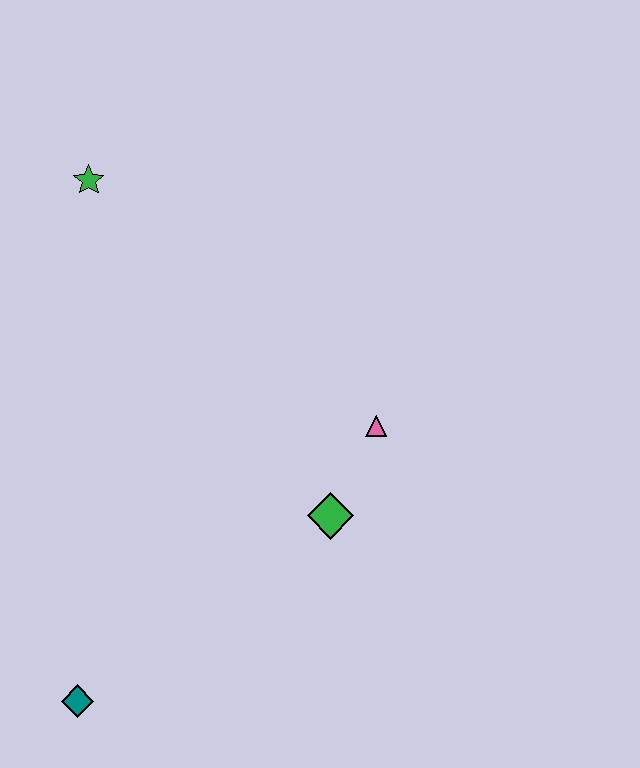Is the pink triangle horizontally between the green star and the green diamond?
No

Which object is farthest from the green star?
The teal diamond is farthest from the green star.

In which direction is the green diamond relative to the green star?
The green diamond is below the green star.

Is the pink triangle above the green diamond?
Yes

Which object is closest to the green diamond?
The pink triangle is closest to the green diamond.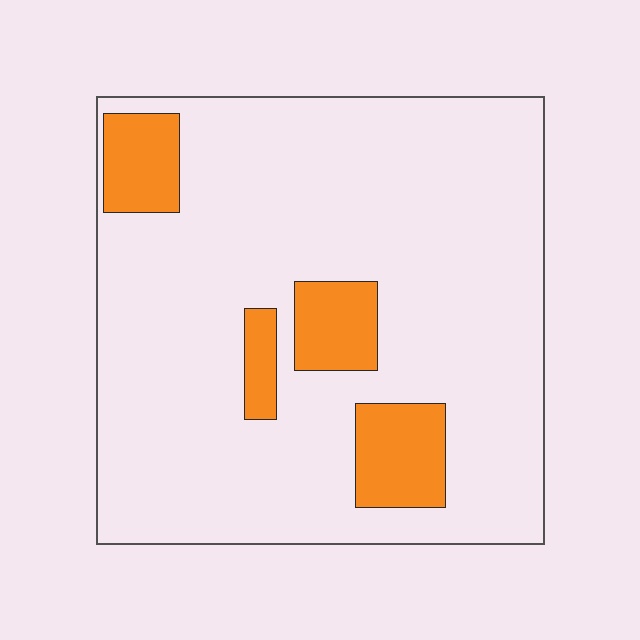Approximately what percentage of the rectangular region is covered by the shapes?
Approximately 15%.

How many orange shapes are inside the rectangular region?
4.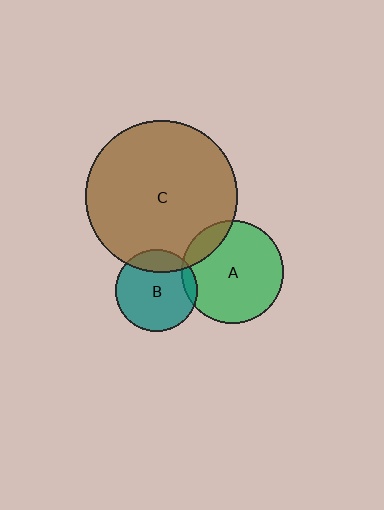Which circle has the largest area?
Circle C (brown).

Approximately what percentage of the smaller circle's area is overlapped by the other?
Approximately 20%.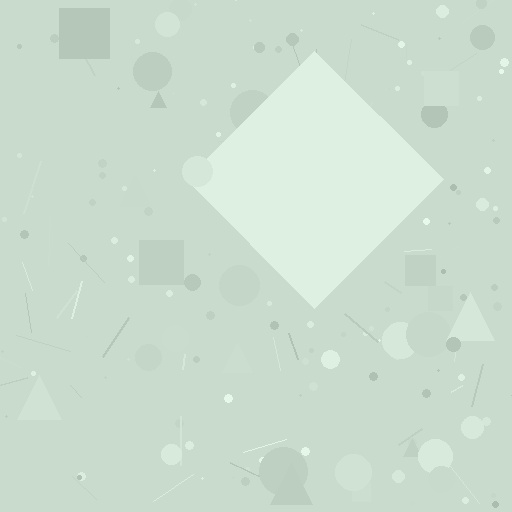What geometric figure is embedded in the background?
A diamond is embedded in the background.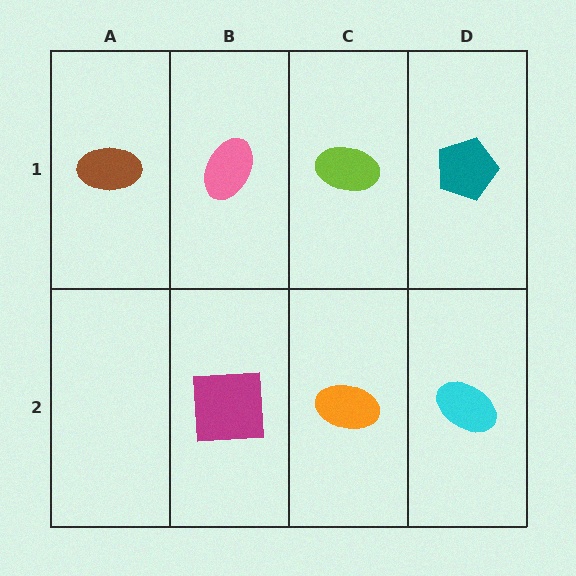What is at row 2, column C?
An orange ellipse.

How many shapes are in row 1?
4 shapes.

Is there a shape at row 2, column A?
No, that cell is empty.